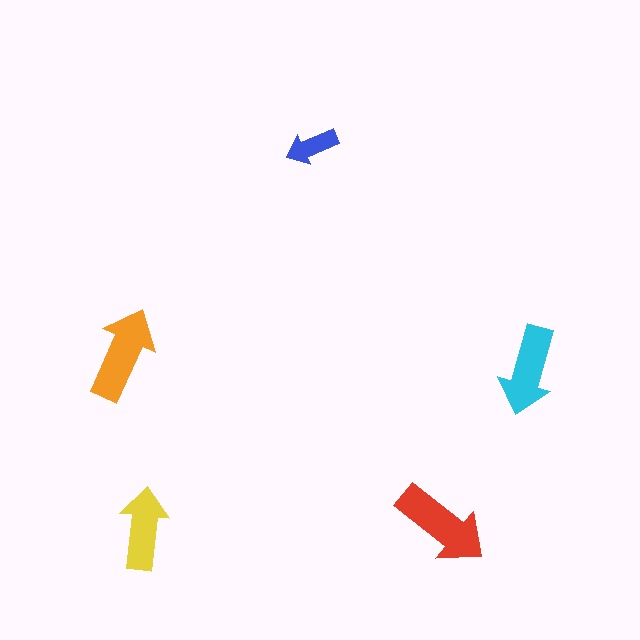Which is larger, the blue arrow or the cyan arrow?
The cyan one.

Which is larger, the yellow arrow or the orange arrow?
The orange one.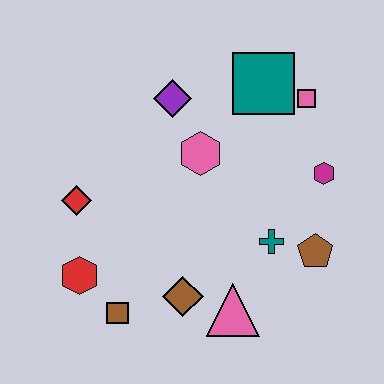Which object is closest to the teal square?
The pink square is closest to the teal square.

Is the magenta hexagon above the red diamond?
Yes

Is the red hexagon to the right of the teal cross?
No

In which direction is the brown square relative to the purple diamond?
The brown square is below the purple diamond.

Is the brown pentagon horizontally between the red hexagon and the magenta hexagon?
Yes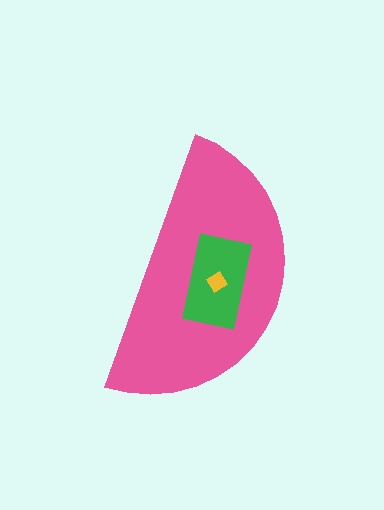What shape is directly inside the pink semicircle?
The green rectangle.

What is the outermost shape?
The pink semicircle.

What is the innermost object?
The yellow diamond.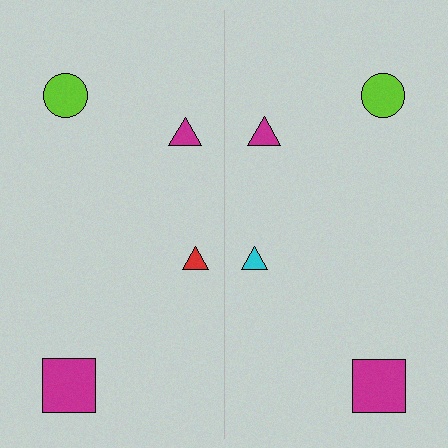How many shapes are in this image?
There are 8 shapes in this image.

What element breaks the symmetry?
The cyan triangle on the right side breaks the symmetry — its mirror counterpart is red.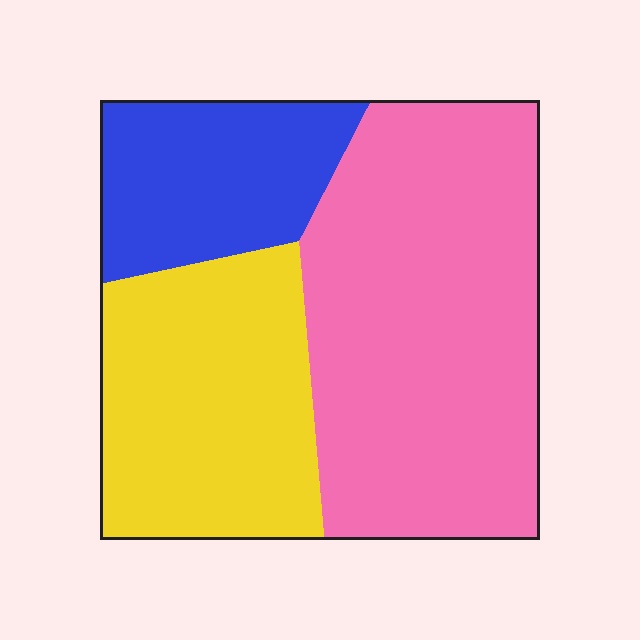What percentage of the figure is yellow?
Yellow covers about 30% of the figure.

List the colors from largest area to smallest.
From largest to smallest: pink, yellow, blue.